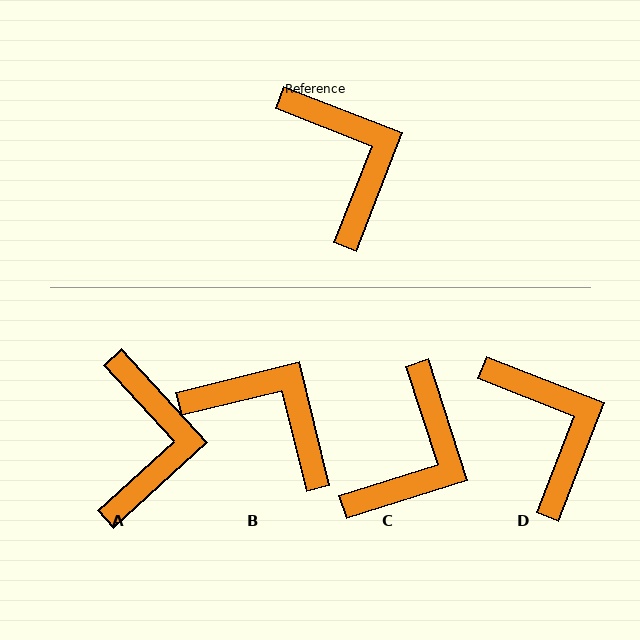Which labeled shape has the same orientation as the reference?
D.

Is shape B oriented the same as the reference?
No, it is off by about 35 degrees.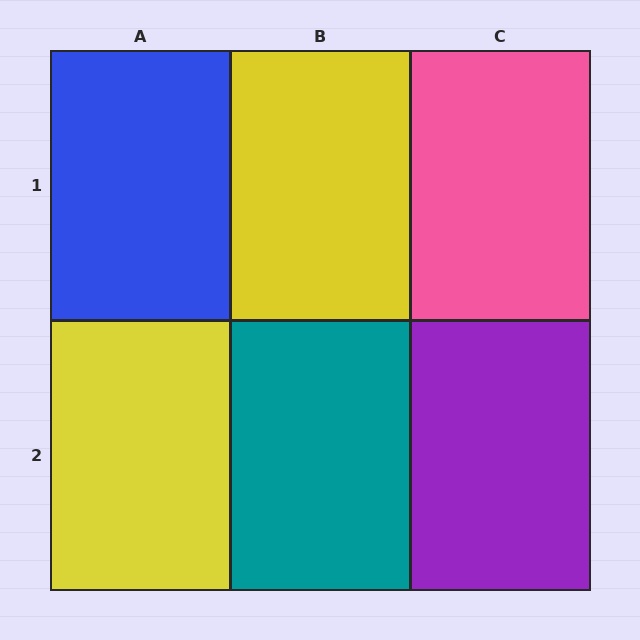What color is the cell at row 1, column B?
Yellow.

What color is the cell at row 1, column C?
Pink.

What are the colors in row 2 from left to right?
Yellow, teal, purple.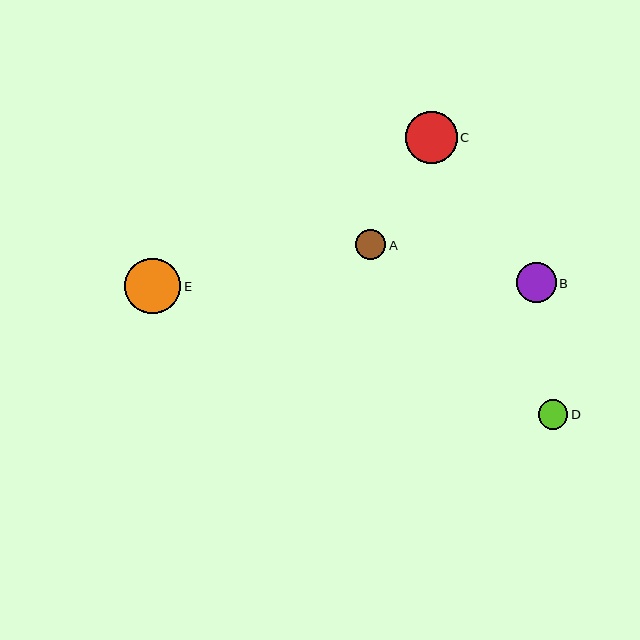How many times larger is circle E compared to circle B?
Circle E is approximately 1.4 times the size of circle B.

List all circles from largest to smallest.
From largest to smallest: E, C, B, A, D.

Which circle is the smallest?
Circle D is the smallest with a size of approximately 29 pixels.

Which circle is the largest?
Circle E is the largest with a size of approximately 56 pixels.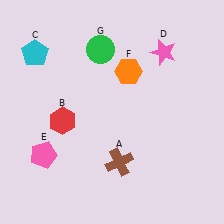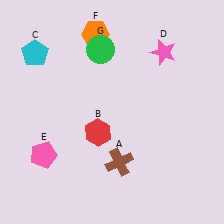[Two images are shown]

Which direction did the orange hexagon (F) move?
The orange hexagon (F) moved up.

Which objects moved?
The objects that moved are: the red hexagon (B), the orange hexagon (F).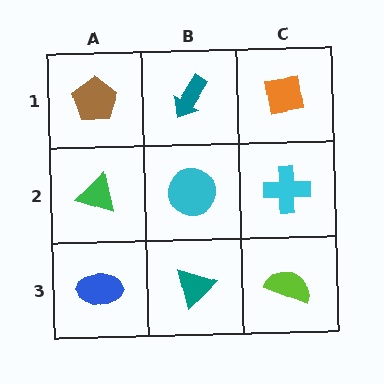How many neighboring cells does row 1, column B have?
3.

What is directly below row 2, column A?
A blue ellipse.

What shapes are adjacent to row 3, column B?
A cyan circle (row 2, column B), a blue ellipse (row 3, column A), a lime semicircle (row 3, column C).